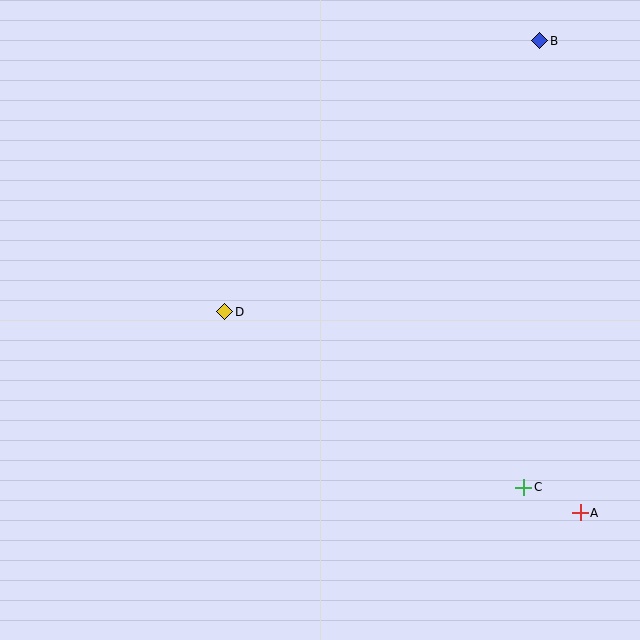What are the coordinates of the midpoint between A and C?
The midpoint between A and C is at (552, 500).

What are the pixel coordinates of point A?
Point A is at (580, 513).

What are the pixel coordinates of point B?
Point B is at (540, 41).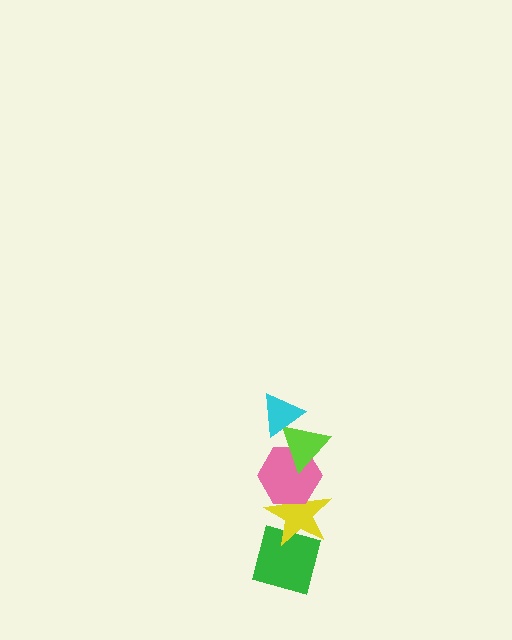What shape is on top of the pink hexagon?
The lime triangle is on top of the pink hexagon.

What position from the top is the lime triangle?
The lime triangle is 2nd from the top.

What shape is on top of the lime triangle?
The cyan triangle is on top of the lime triangle.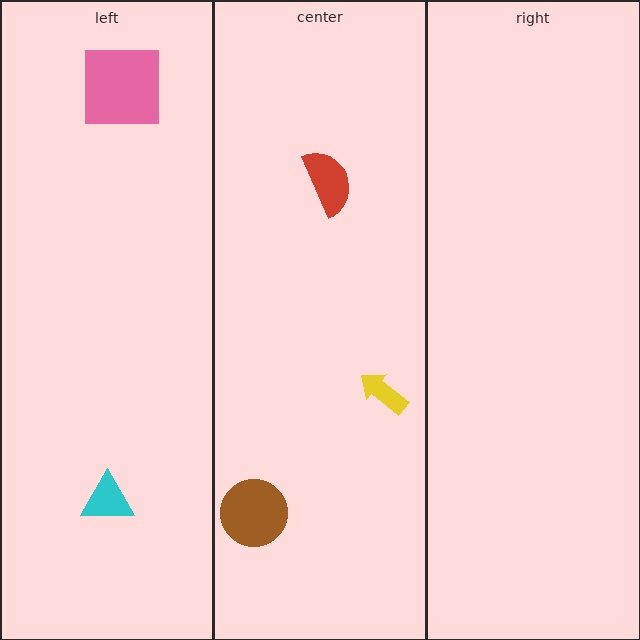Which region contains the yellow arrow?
The center region.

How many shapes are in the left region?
2.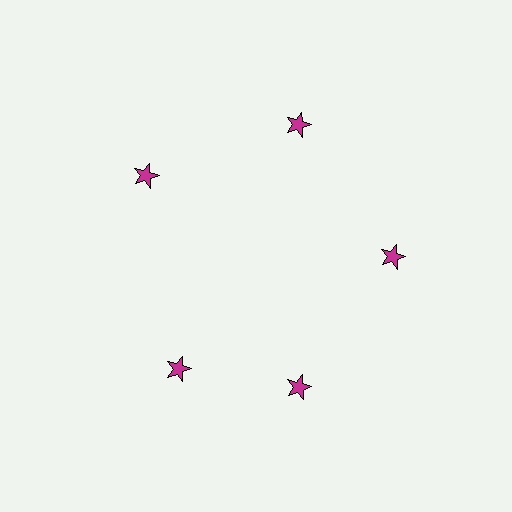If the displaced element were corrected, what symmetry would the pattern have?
It would have 5-fold rotational symmetry — the pattern would map onto itself every 72 degrees.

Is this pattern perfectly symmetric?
No. The 5 magenta stars are arranged in a ring, but one element near the 8 o'clock position is rotated out of alignment along the ring, breaking the 5-fold rotational symmetry.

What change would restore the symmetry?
The symmetry would be restored by rotating it back into even spacing with its neighbors so that all 5 stars sit at equal angles and equal distance from the center.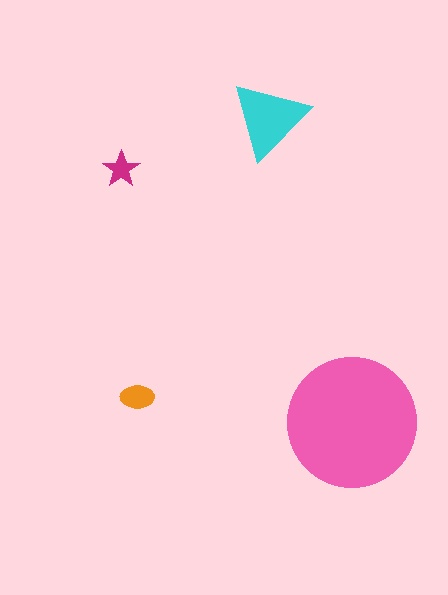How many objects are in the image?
There are 4 objects in the image.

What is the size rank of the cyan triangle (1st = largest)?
2nd.